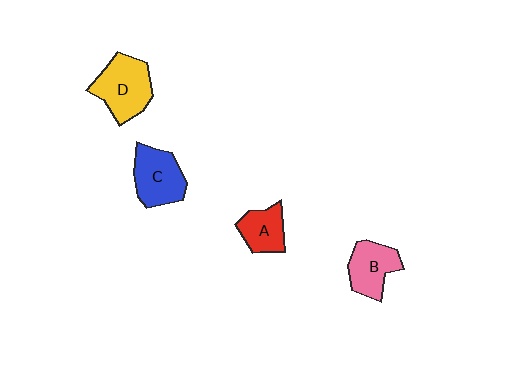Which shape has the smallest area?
Shape A (red).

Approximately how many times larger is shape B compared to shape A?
Approximately 1.2 times.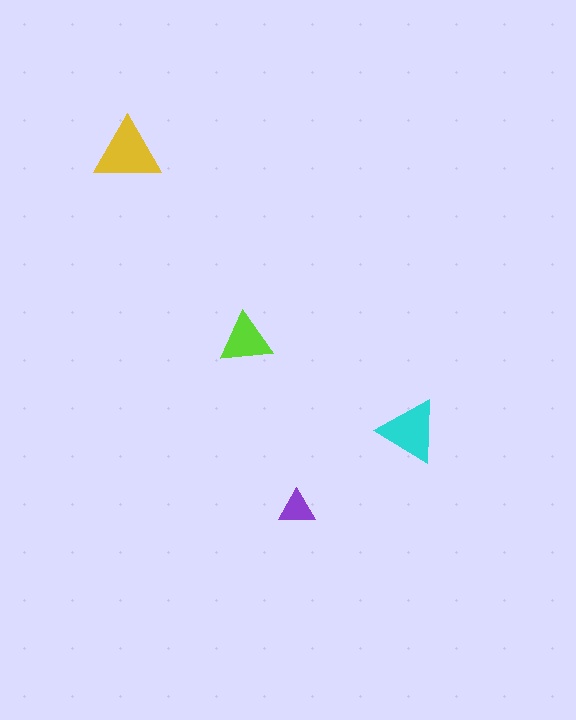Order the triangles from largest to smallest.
the yellow one, the cyan one, the lime one, the purple one.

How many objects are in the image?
There are 4 objects in the image.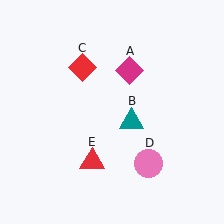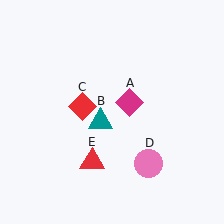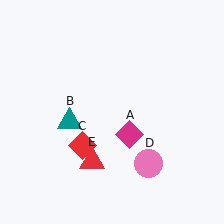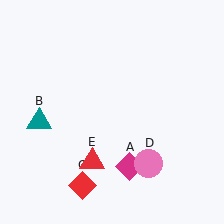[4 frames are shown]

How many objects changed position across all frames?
3 objects changed position: magenta diamond (object A), teal triangle (object B), red diamond (object C).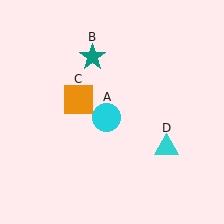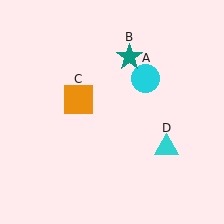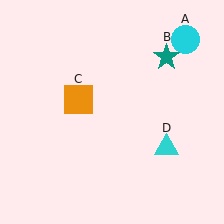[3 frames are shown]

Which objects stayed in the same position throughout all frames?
Orange square (object C) and cyan triangle (object D) remained stationary.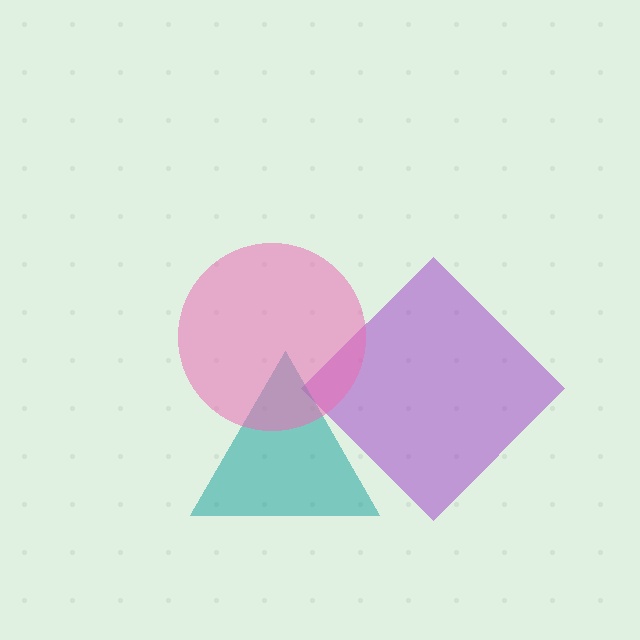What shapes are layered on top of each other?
The layered shapes are: a purple diamond, a teal triangle, a pink circle.